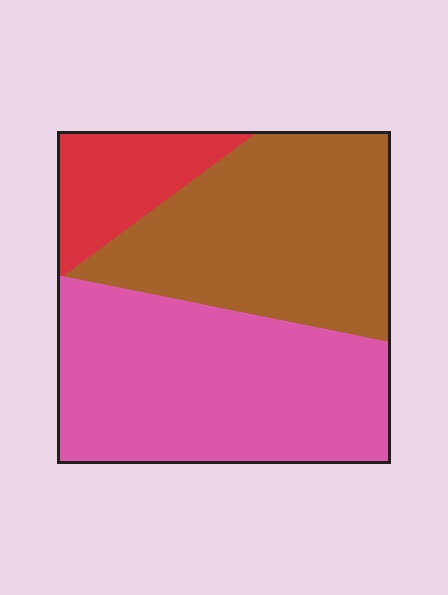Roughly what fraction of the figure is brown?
Brown covers around 40% of the figure.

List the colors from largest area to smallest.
From largest to smallest: pink, brown, red.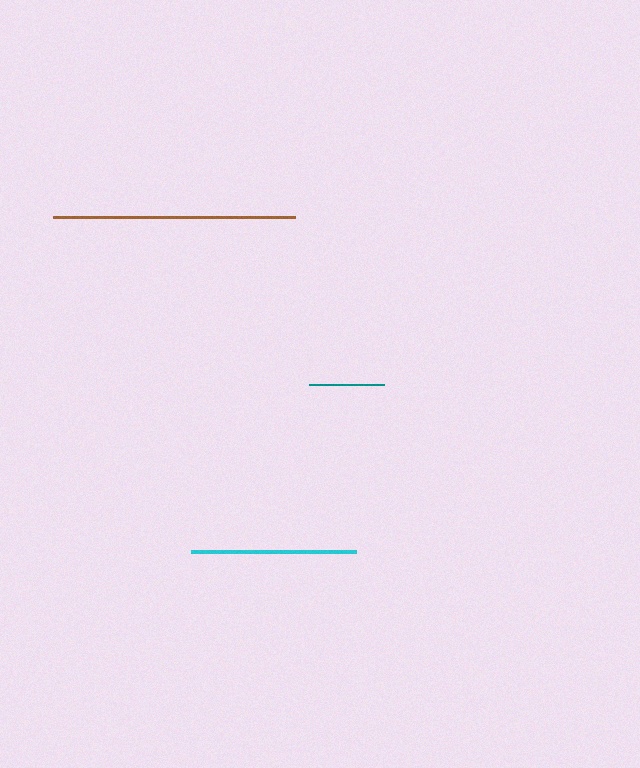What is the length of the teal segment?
The teal segment is approximately 74 pixels long.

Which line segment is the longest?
The brown line is the longest at approximately 242 pixels.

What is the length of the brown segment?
The brown segment is approximately 242 pixels long.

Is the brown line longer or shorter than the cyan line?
The brown line is longer than the cyan line.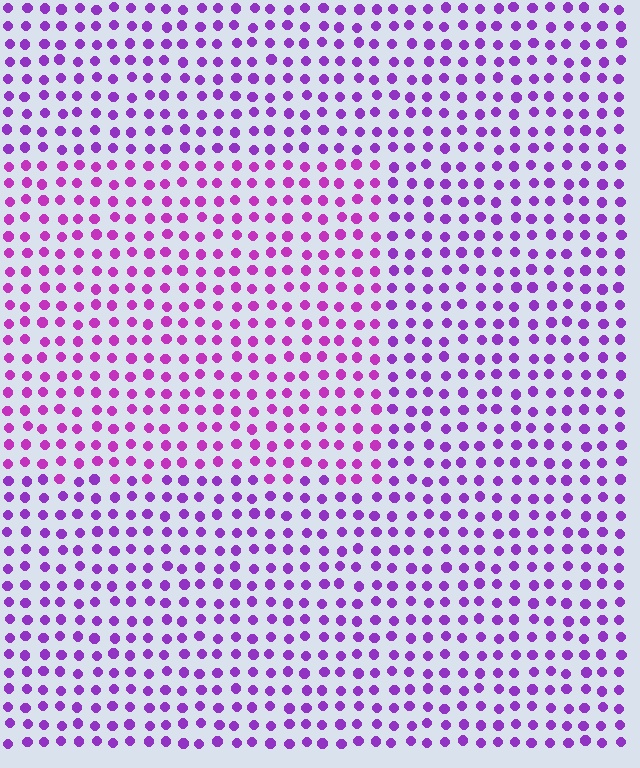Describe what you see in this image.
The image is filled with small purple elements in a uniform arrangement. A rectangle-shaped region is visible where the elements are tinted to a slightly different hue, forming a subtle color boundary.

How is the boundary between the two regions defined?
The boundary is defined purely by a slight shift in hue (about 24 degrees). Spacing, size, and orientation are identical on both sides.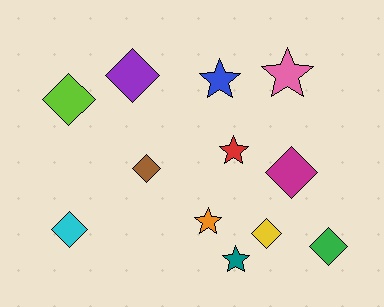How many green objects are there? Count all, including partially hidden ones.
There is 1 green object.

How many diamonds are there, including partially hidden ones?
There are 7 diamonds.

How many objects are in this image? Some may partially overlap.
There are 12 objects.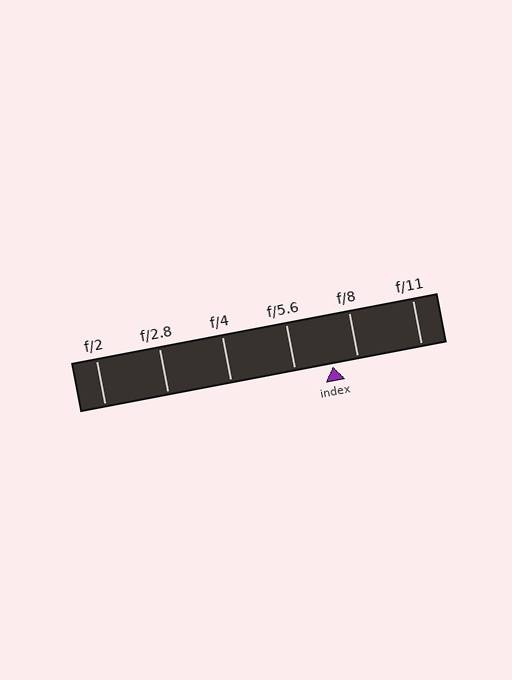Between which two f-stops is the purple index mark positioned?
The index mark is between f/5.6 and f/8.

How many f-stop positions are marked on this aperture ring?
There are 6 f-stop positions marked.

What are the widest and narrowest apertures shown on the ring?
The widest aperture shown is f/2 and the narrowest is f/11.